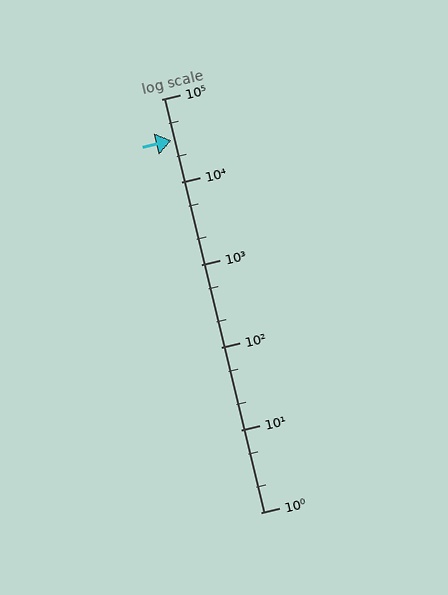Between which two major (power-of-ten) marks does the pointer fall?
The pointer is between 10000 and 100000.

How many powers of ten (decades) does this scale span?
The scale spans 5 decades, from 1 to 100000.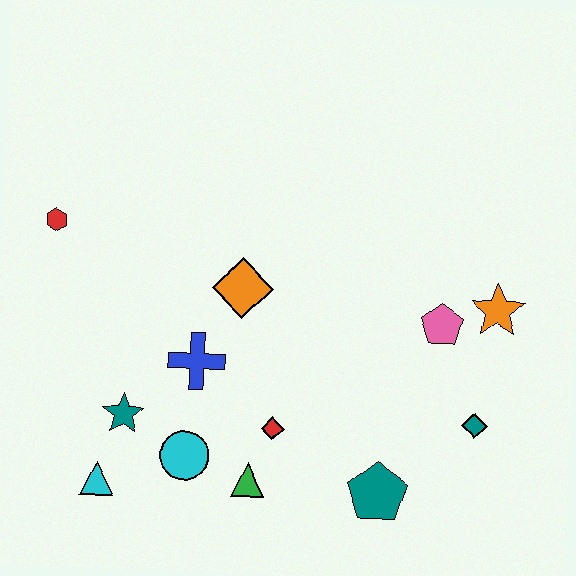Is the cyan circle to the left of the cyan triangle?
No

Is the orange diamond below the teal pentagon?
No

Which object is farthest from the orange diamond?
The teal diamond is farthest from the orange diamond.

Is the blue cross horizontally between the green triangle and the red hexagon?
Yes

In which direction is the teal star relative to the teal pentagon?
The teal star is to the left of the teal pentagon.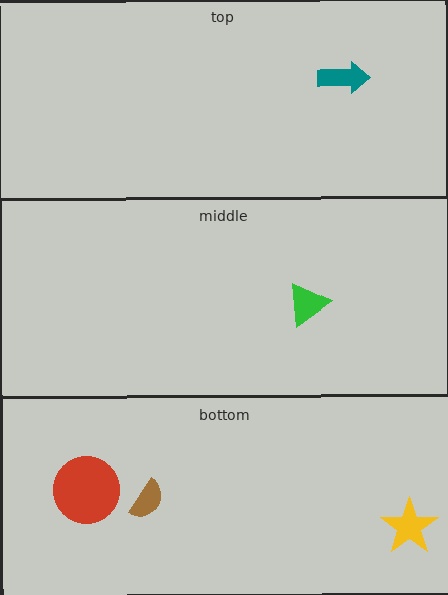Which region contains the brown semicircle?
The bottom region.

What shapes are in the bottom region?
The brown semicircle, the red circle, the yellow star.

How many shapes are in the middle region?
1.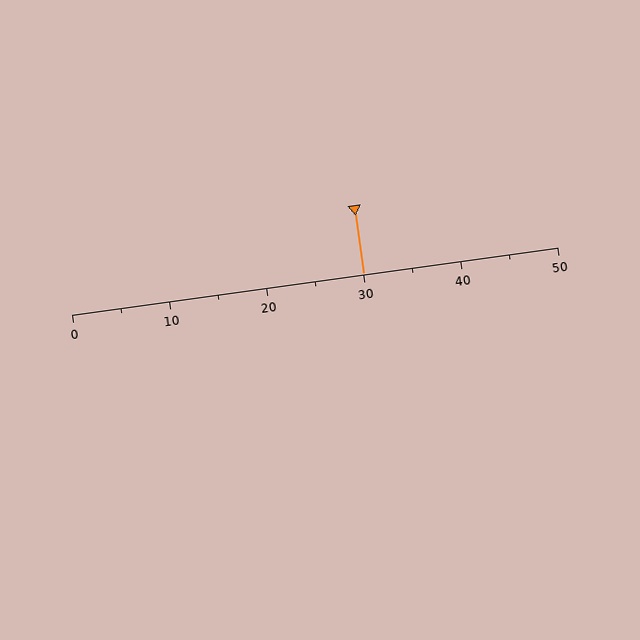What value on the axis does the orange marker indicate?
The marker indicates approximately 30.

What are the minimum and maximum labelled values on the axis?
The axis runs from 0 to 50.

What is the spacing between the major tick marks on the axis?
The major ticks are spaced 10 apart.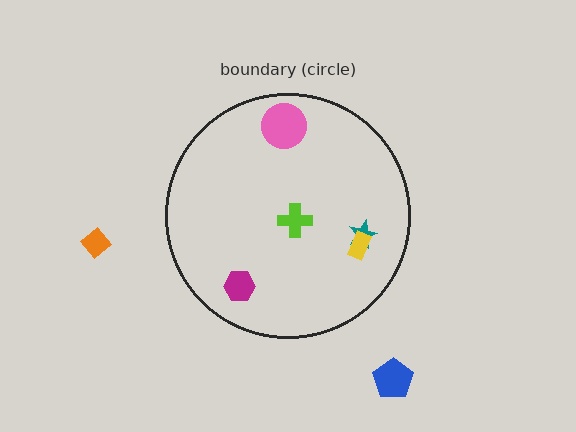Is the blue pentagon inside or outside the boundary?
Outside.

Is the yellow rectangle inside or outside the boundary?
Inside.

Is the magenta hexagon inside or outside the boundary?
Inside.